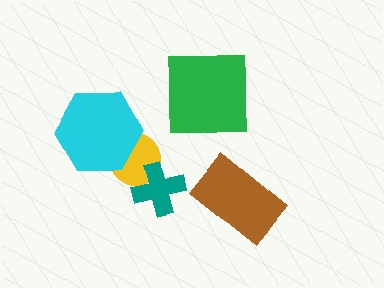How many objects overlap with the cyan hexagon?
1 object overlaps with the cyan hexagon.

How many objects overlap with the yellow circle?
2 objects overlap with the yellow circle.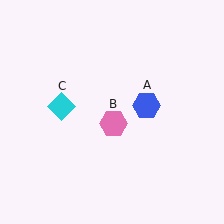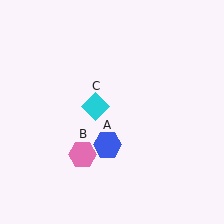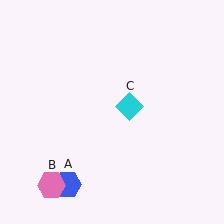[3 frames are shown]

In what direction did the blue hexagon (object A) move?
The blue hexagon (object A) moved down and to the left.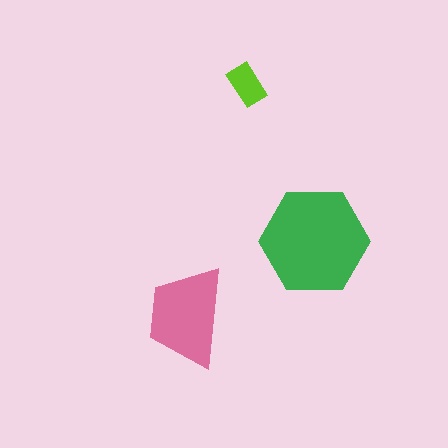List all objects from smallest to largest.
The lime rectangle, the pink trapezoid, the green hexagon.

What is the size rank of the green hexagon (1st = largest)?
1st.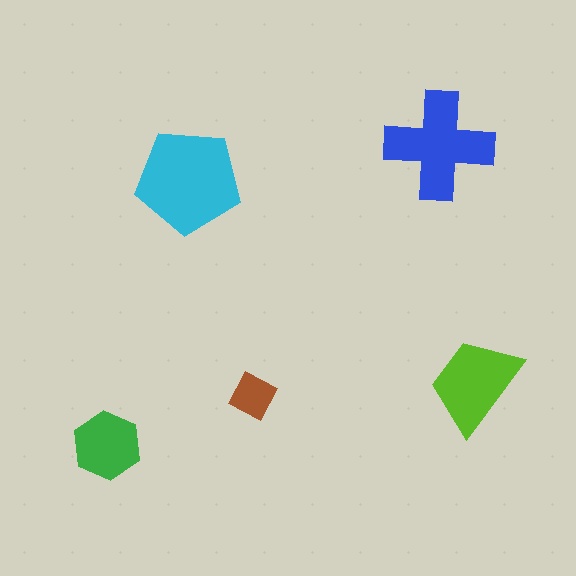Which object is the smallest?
The brown diamond.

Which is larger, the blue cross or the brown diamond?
The blue cross.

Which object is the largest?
The cyan pentagon.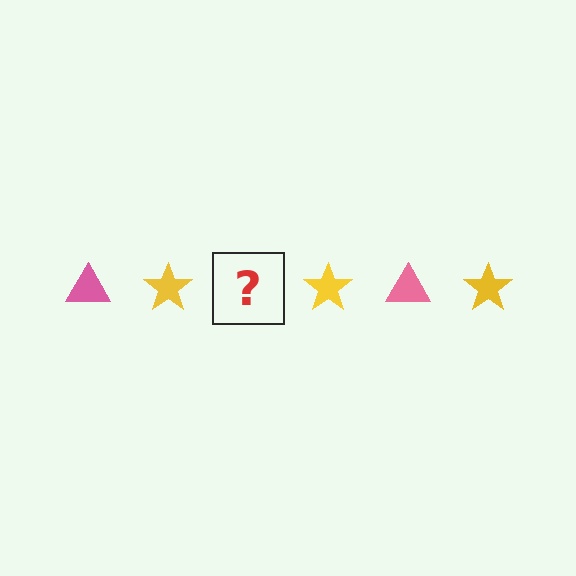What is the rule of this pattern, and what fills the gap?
The rule is that the pattern alternates between pink triangle and yellow star. The gap should be filled with a pink triangle.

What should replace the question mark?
The question mark should be replaced with a pink triangle.